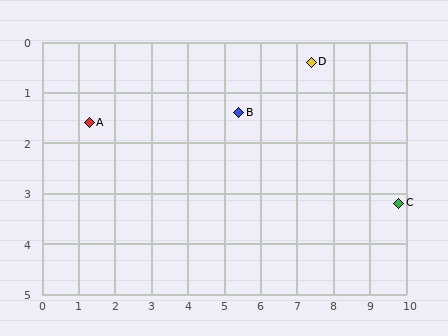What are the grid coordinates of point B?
Point B is at approximately (5.4, 1.4).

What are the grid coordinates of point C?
Point C is at approximately (9.8, 3.2).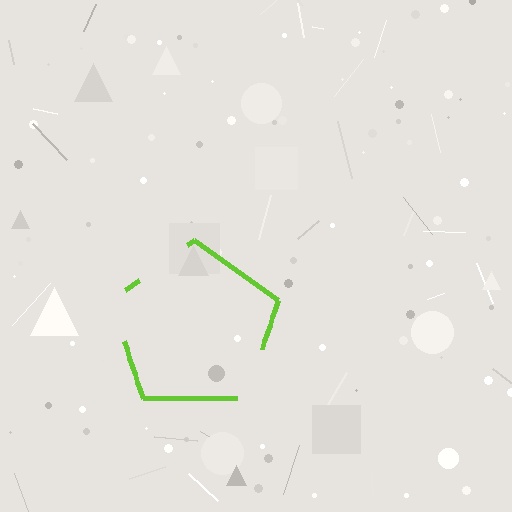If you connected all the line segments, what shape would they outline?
They would outline a pentagon.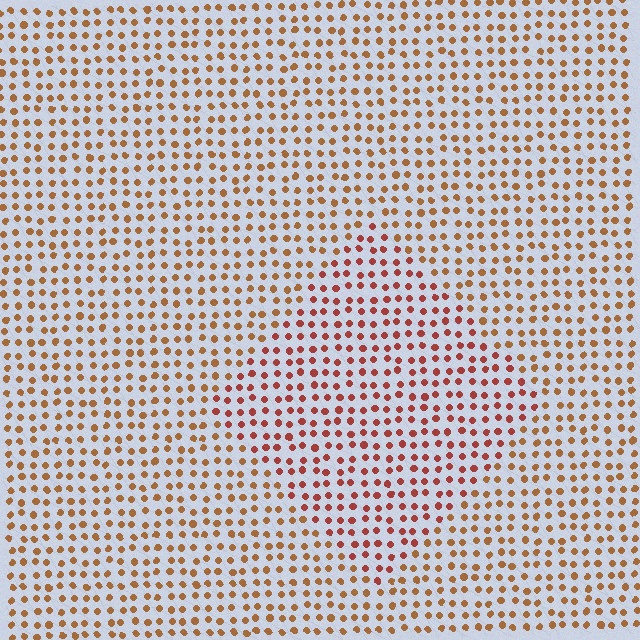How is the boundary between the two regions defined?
The boundary is defined purely by a slight shift in hue (about 26 degrees). Spacing, size, and orientation are identical on both sides.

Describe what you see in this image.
The image is filled with small brown elements in a uniform arrangement. A diamond-shaped region is visible where the elements are tinted to a slightly different hue, forming a subtle color boundary.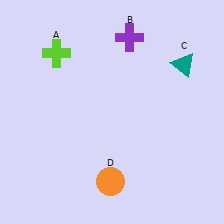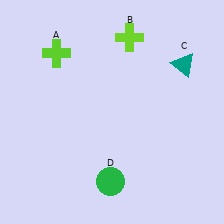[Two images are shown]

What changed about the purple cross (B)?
In Image 1, B is purple. In Image 2, it changed to lime.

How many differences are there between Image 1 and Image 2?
There are 2 differences between the two images.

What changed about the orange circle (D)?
In Image 1, D is orange. In Image 2, it changed to green.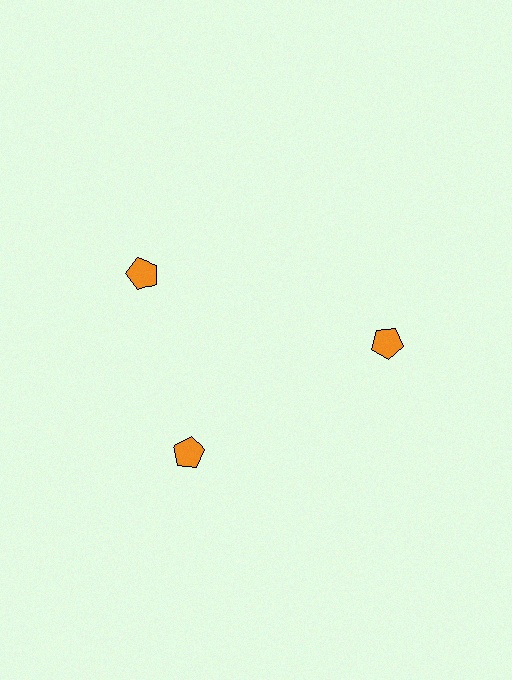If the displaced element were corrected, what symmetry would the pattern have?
It would have 3-fold rotational symmetry — the pattern would map onto itself every 120 degrees.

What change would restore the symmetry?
The symmetry would be restored by rotating it back into even spacing with its neighbors so that all 3 pentagons sit at equal angles and equal distance from the center.